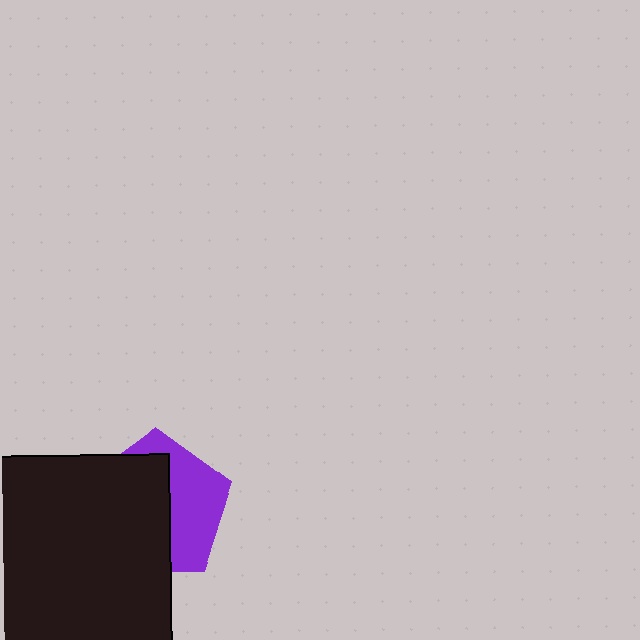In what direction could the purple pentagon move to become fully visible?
The purple pentagon could move right. That would shift it out from behind the black square entirely.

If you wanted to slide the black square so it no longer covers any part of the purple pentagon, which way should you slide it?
Slide it left — that is the most direct way to separate the two shapes.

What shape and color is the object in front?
The object in front is a black square.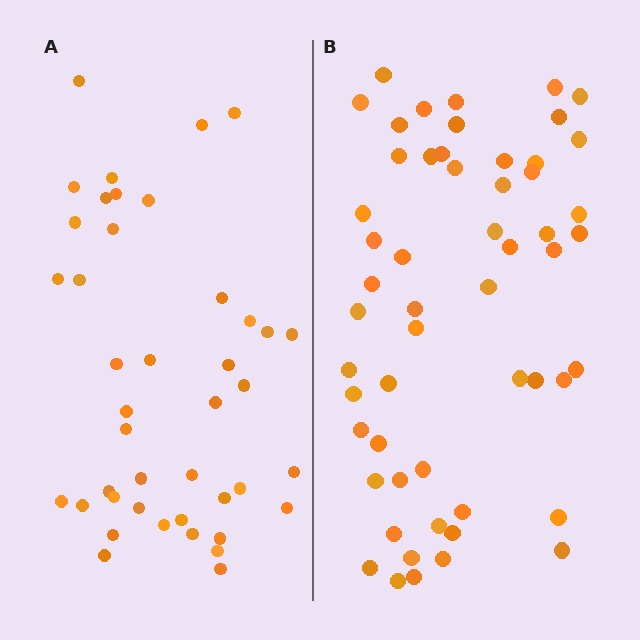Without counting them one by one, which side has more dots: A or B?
Region B (the right region) has more dots.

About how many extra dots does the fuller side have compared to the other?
Region B has approximately 15 more dots than region A.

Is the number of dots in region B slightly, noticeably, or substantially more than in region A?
Region B has noticeably more, but not dramatically so. The ratio is roughly 1.3 to 1.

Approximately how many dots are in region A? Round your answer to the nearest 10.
About 40 dots. (The exact count is 42, which rounds to 40.)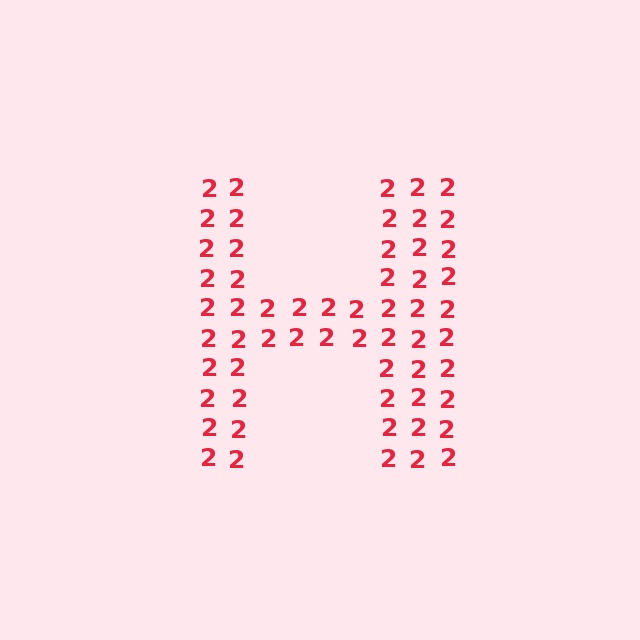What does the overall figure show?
The overall figure shows the letter H.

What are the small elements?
The small elements are digit 2's.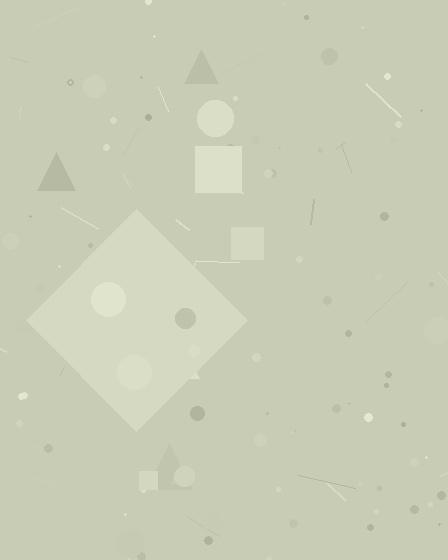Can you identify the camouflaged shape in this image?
The camouflaged shape is a diamond.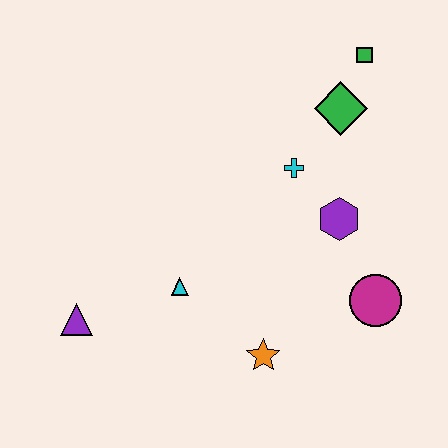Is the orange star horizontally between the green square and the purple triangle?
Yes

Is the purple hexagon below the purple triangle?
No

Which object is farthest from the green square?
The purple triangle is farthest from the green square.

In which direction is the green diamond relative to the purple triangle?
The green diamond is to the right of the purple triangle.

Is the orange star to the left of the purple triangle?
No